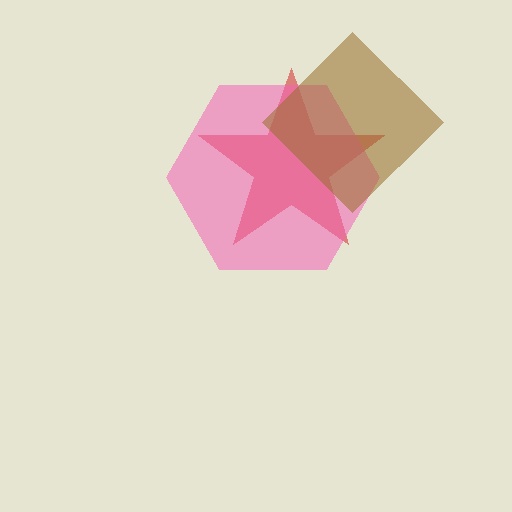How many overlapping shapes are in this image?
There are 3 overlapping shapes in the image.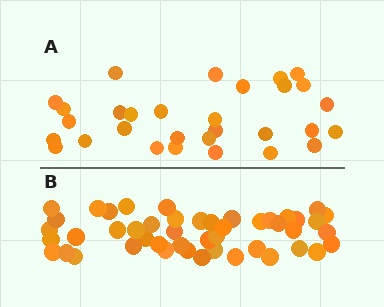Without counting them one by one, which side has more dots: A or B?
Region B (the bottom region) has more dots.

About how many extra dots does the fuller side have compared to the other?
Region B has approximately 15 more dots than region A.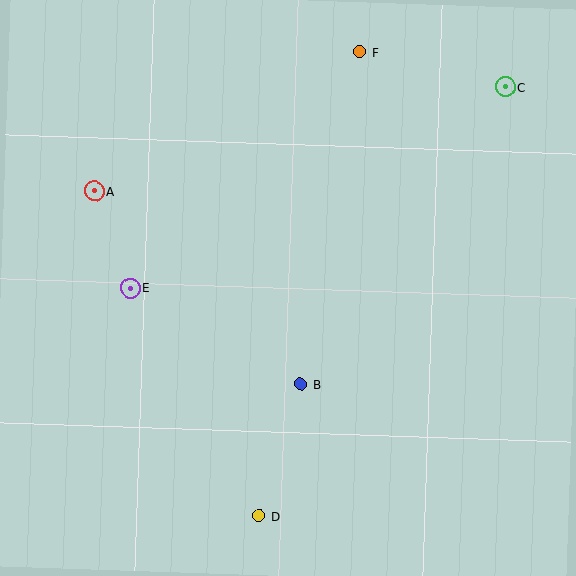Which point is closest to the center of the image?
Point B at (300, 384) is closest to the center.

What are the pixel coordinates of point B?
Point B is at (300, 384).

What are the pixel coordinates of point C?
Point C is at (505, 87).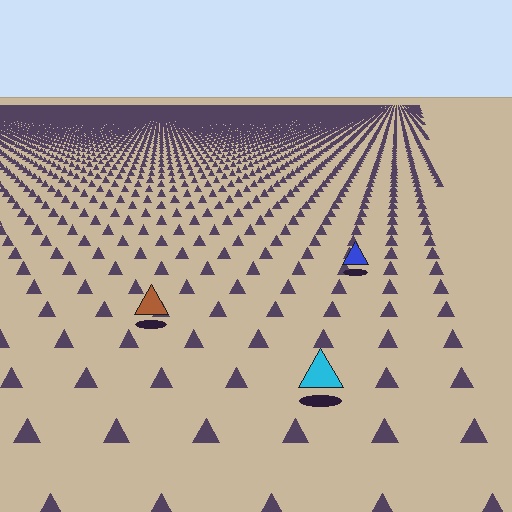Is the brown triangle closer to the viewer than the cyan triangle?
No. The cyan triangle is closer — you can tell from the texture gradient: the ground texture is coarser near it.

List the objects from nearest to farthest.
From nearest to farthest: the cyan triangle, the brown triangle, the blue triangle.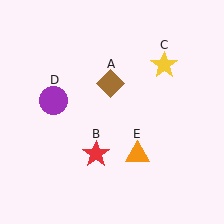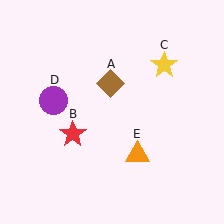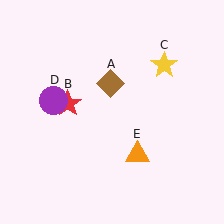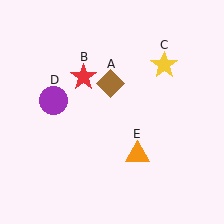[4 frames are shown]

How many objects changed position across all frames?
1 object changed position: red star (object B).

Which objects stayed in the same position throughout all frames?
Brown diamond (object A) and yellow star (object C) and purple circle (object D) and orange triangle (object E) remained stationary.